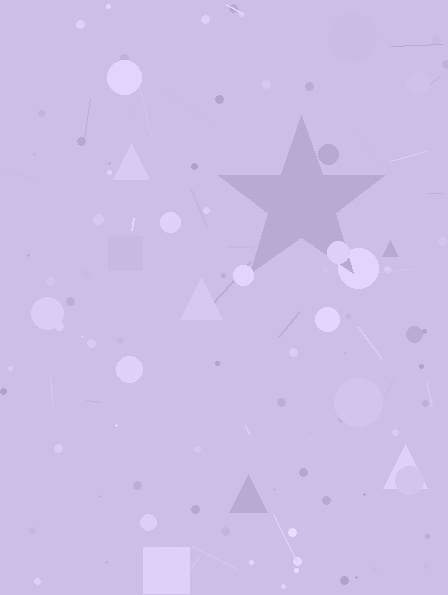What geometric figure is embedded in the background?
A star is embedded in the background.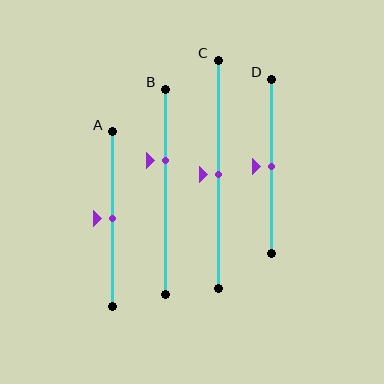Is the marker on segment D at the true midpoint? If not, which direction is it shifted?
Yes, the marker on segment D is at the true midpoint.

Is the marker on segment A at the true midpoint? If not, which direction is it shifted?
Yes, the marker on segment A is at the true midpoint.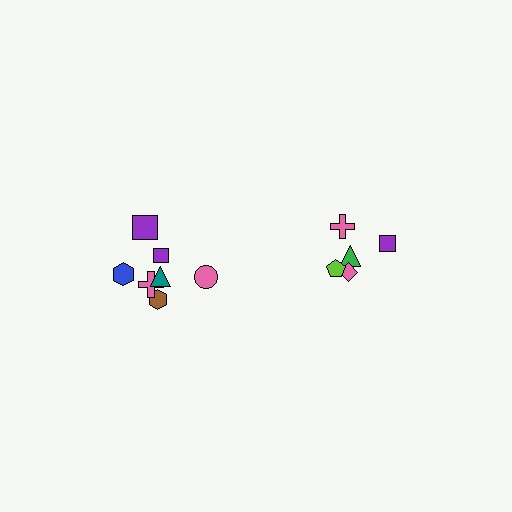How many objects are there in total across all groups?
There are 12 objects.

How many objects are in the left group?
There are 7 objects.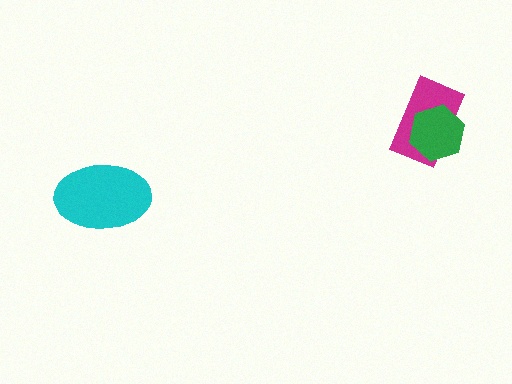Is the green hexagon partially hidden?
No, no other shape covers it.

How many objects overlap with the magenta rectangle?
1 object overlaps with the magenta rectangle.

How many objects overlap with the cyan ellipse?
0 objects overlap with the cyan ellipse.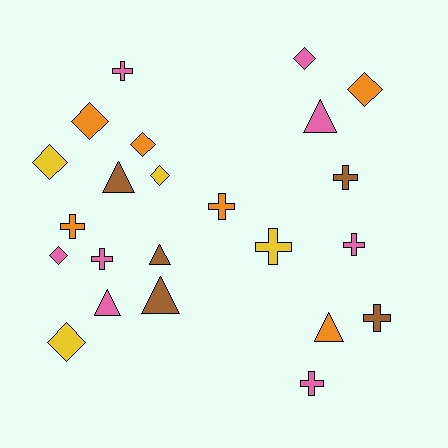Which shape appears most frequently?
Cross, with 9 objects.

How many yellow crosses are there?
There is 1 yellow cross.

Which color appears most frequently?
Pink, with 8 objects.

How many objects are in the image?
There are 23 objects.